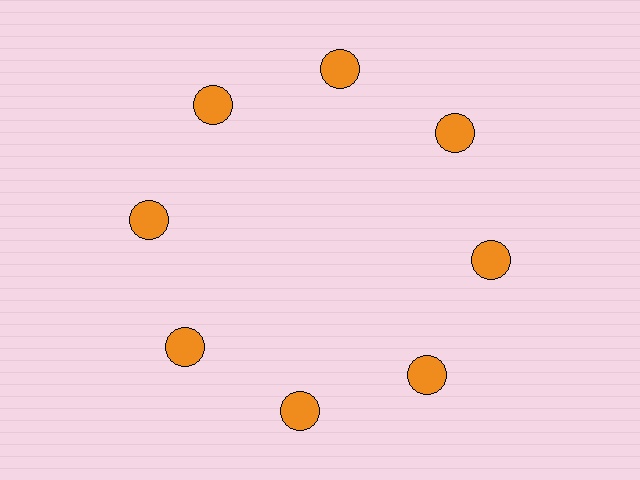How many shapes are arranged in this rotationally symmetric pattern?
There are 8 shapes, arranged in 8 groups of 1.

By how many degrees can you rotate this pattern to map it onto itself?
The pattern maps onto itself every 45 degrees of rotation.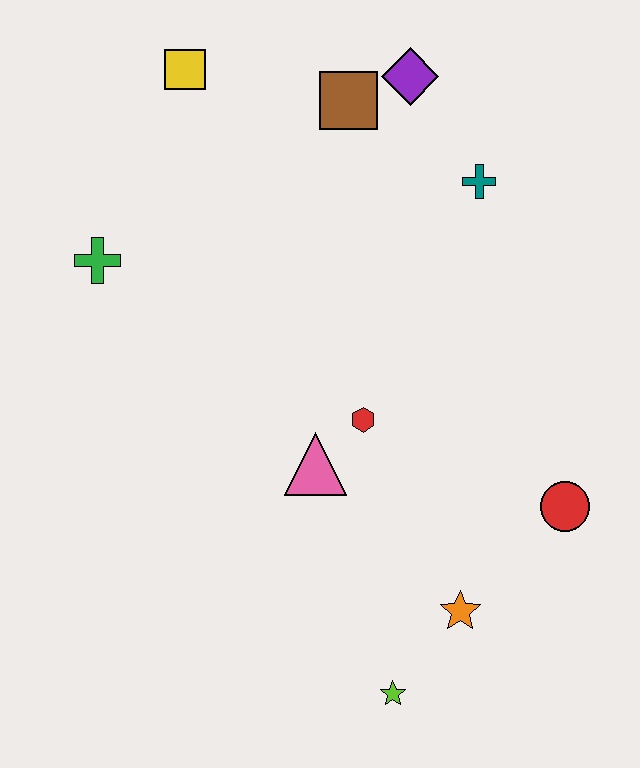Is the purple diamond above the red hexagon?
Yes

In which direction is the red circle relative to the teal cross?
The red circle is below the teal cross.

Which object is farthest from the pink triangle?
The yellow square is farthest from the pink triangle.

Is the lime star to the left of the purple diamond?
Yes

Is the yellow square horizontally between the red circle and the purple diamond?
No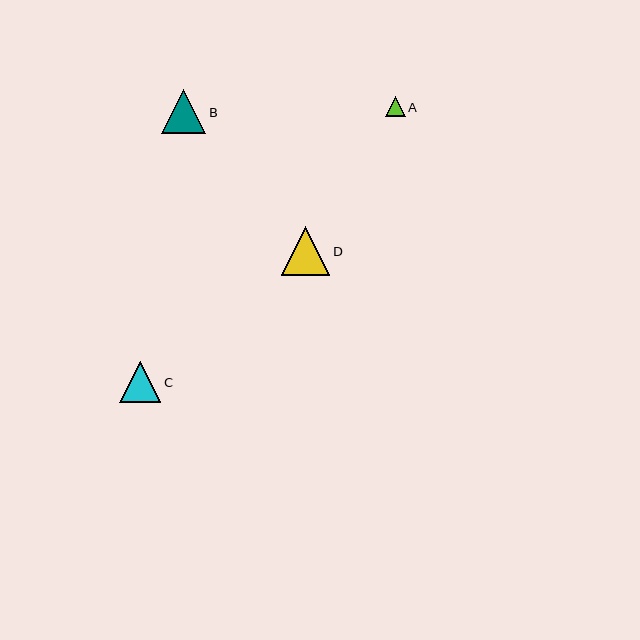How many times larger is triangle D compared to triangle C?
Triangle D is approximately 1.2 times the size of triangle C.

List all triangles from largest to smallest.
From largest to smallest: D, B, C, A.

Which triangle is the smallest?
Triangle A is the smallest with a size of approximately 20 pixels.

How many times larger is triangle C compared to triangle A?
Triangle C is approximately 2.1 times the size of triangle A.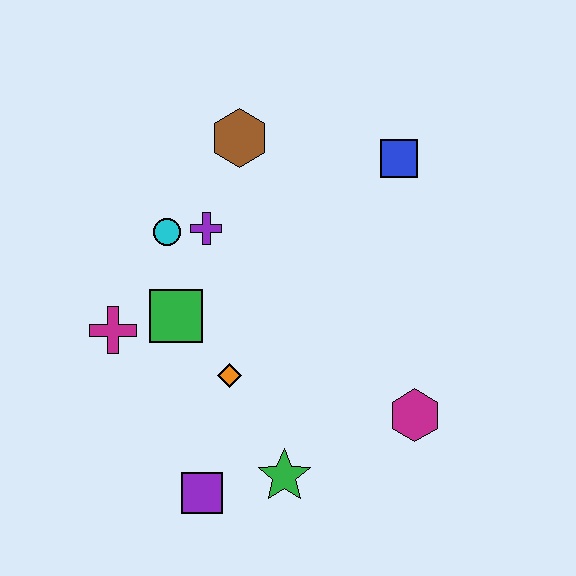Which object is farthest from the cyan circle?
The magenta hexagon is farthest from the cyan circle.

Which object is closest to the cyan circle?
The purple cross is closest to the cyan circle.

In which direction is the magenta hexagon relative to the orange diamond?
The magenta hexagon is to the right of the orange diamond.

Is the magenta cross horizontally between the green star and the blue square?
No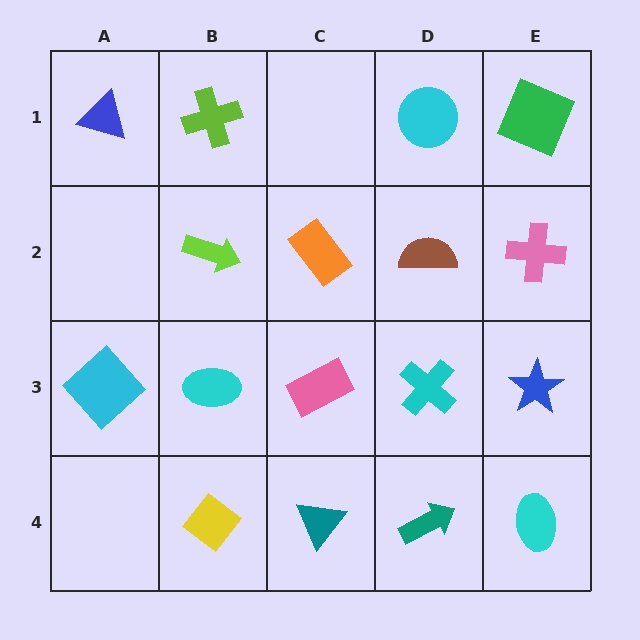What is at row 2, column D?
A brown semicircle.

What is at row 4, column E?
A cyan ellipse.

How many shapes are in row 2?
4 shapes.